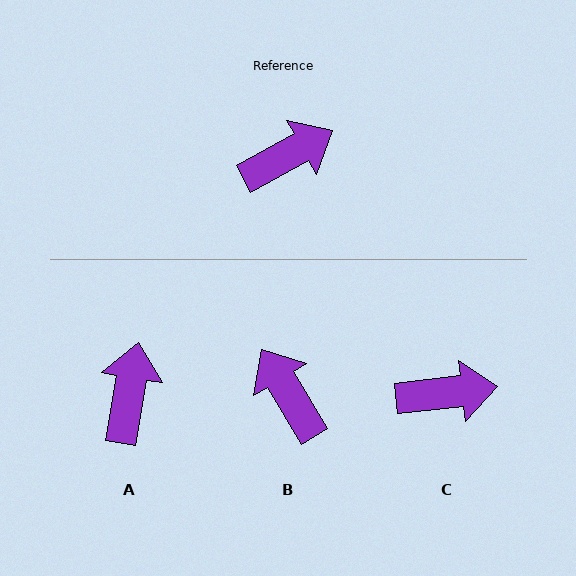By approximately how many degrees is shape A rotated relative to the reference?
Approximately 51 degrees counter-clockwise.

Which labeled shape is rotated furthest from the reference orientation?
B, about 93 degrees away.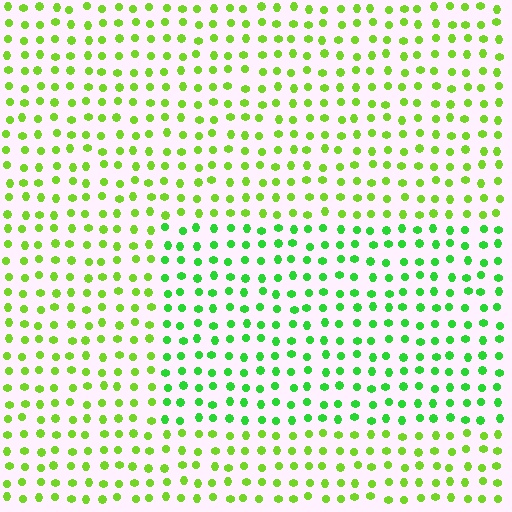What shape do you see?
I see a rectangle.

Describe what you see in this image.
The image is filled with small lime elements in a uniform arrangement. A rectangle-shaped region is visible where the elements are tinted to a slightly different hue, forming a subtle color boundary.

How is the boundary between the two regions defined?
The boundary is defined purely by a slight shift in hue (about 30 degrees). Spacing, size, and orientation are identical on both sides.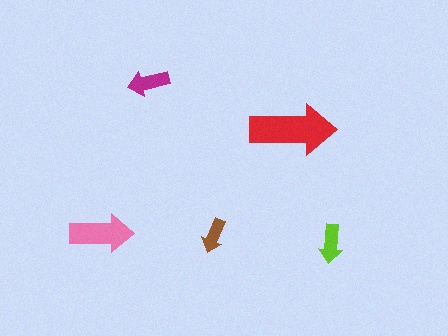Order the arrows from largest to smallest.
the red one, the pink one, the magenta one, the lime one, the brown one.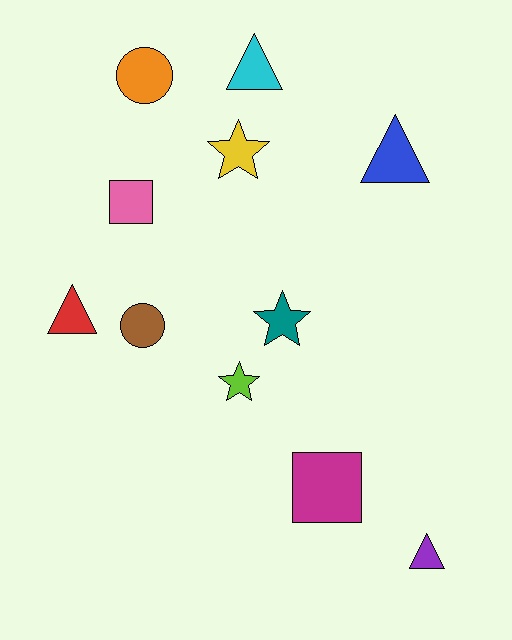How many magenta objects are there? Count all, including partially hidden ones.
There is 1 magenta object.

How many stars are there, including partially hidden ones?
There are 3 stars.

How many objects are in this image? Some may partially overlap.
There are 11 objects.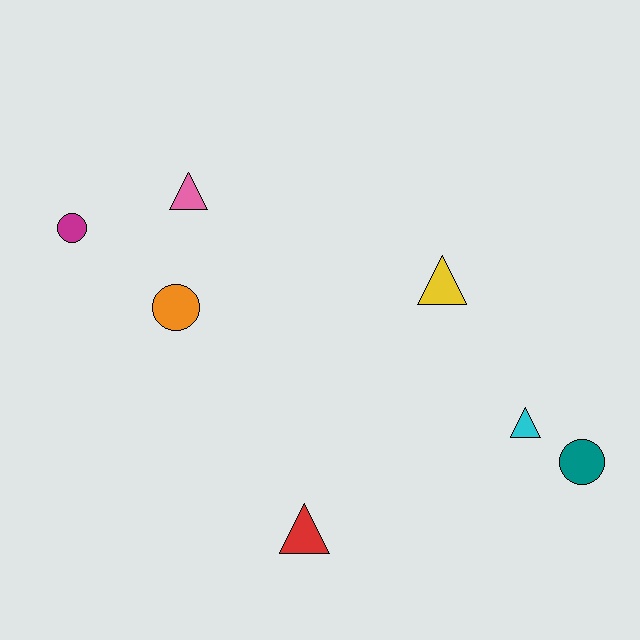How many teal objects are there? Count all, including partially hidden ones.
There is 1 teal object.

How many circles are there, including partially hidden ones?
There are 3 circles.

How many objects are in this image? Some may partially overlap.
There are 7 objects.